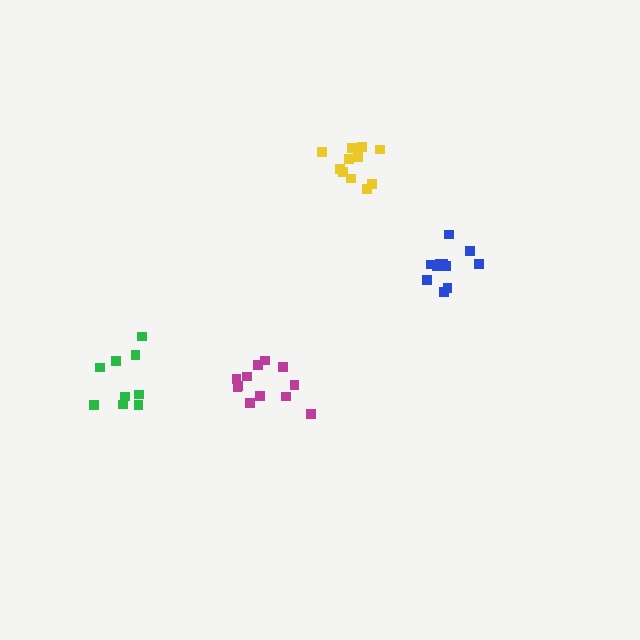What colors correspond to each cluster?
The clusters are colored: blue, magenta, yellow, green.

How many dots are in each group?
Group 1: 11 dots, Group 2: 12 dots, Group 3: 12 dots, Group 4: 9 dots (44 total).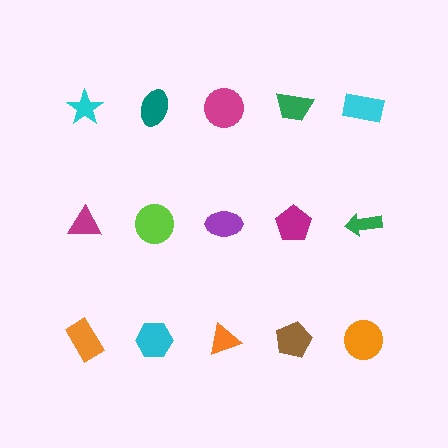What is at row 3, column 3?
An orange triangle.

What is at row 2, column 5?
A green arrow.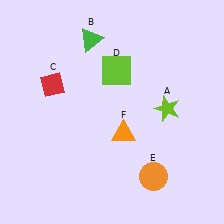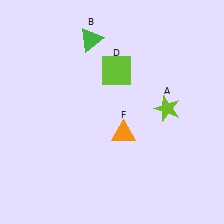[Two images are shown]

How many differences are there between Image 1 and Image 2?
There are 2 differences between the two images.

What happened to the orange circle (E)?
The orange circle (E) was removed in Image 2. It was in the bottom-right area of Image 1.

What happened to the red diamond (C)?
The red diamond (C) was removed in Image 2. It was in the top-left area of Image 1.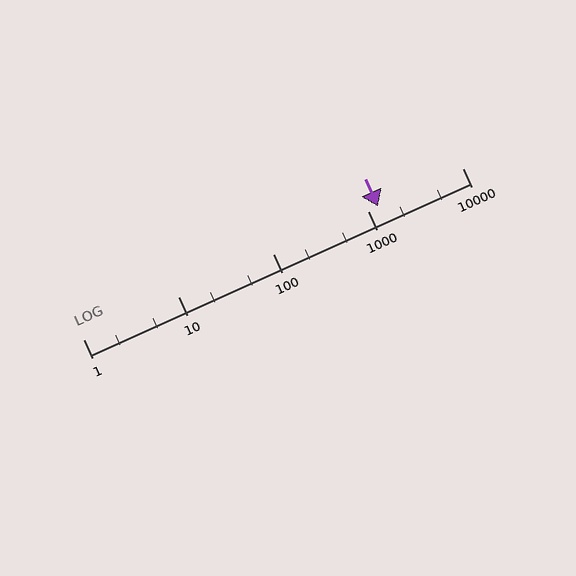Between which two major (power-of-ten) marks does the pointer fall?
The pointer is between 1000 and 10000.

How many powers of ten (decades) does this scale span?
The scale spans 4 decades, from 1 to 10000.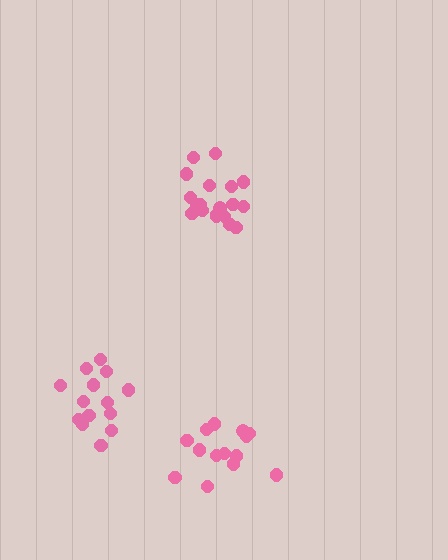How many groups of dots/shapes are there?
There are 3 groups.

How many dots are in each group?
Group 1: 19 dots, Group 2: 14 dots, Group 3: 14 dots (47 total).